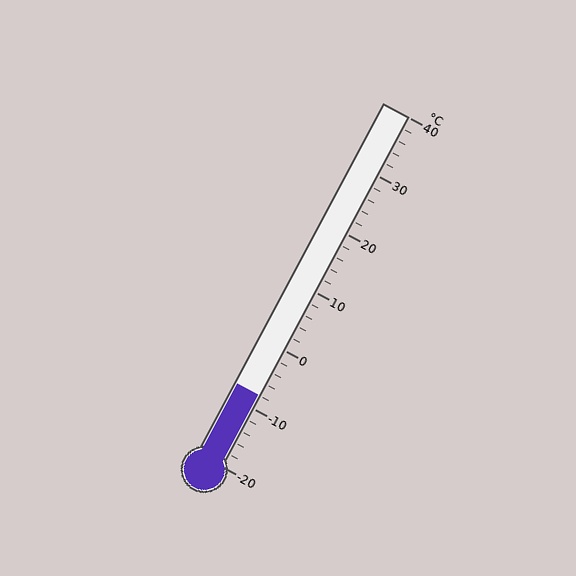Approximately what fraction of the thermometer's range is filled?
The thermometer is filled to approximately 20% of its range.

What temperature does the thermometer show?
The thermometer shows approximately -8°C.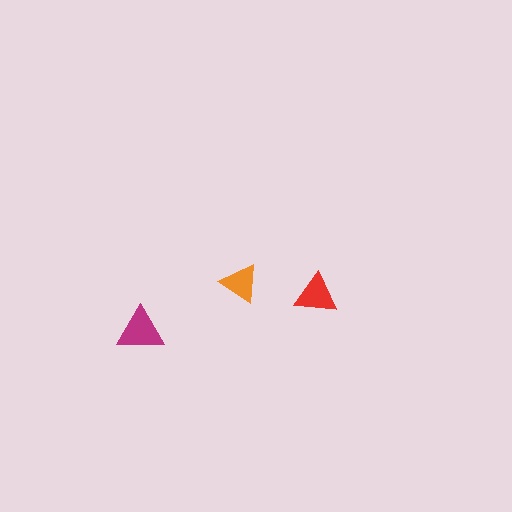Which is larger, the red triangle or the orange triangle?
The red one.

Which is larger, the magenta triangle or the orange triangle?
The magenta one.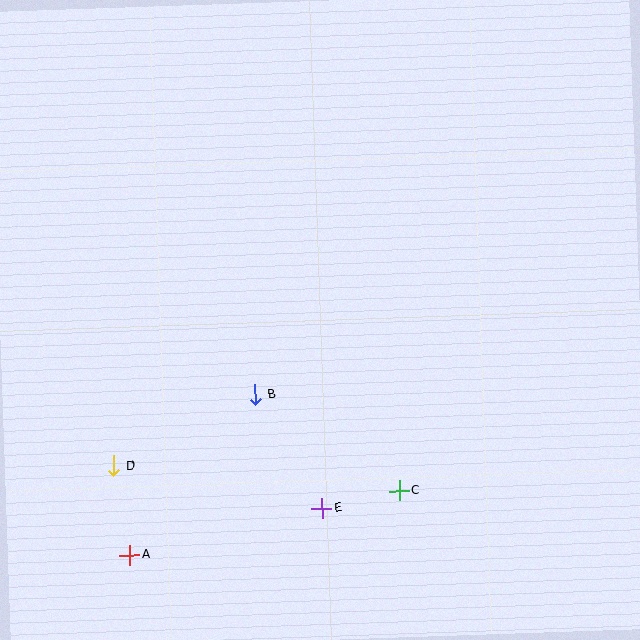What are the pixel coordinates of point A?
Point A is at (130, 555).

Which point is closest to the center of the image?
Point B at (255, 395) is closest to the center.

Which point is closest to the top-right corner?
Point C is closest to the top-right corner.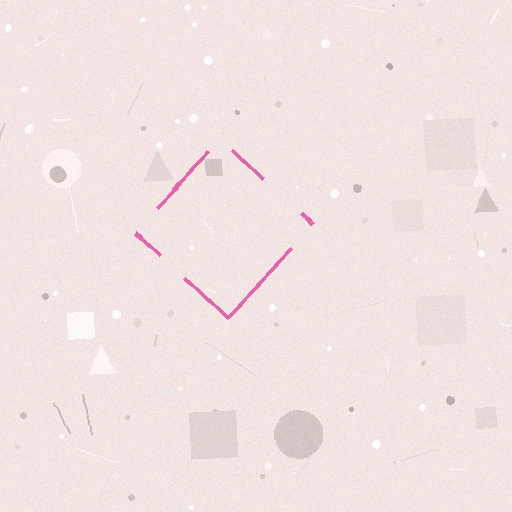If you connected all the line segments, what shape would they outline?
They would outline a diamond.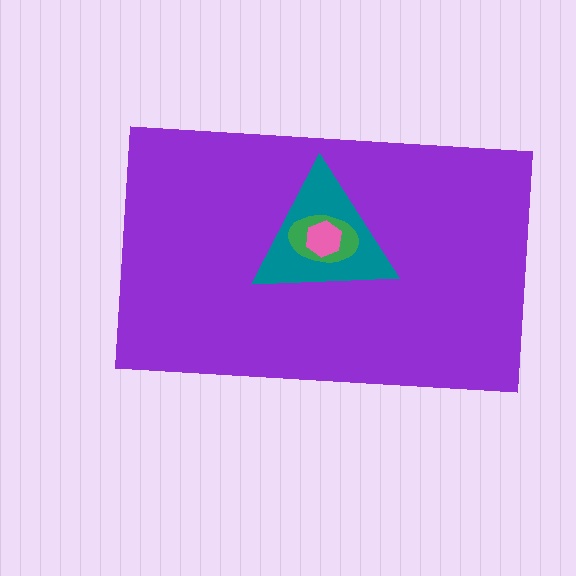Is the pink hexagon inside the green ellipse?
Yes.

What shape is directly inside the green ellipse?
The pink hexagon.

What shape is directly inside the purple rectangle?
The teal triangle.